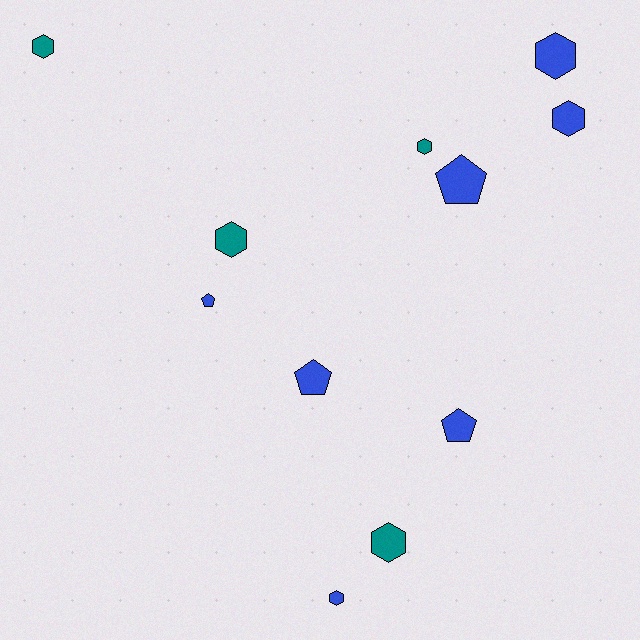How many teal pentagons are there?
There are no teal pentagons.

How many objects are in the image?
There are 11 objects.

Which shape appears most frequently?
Hexagon, with 7 objects.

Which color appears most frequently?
Blue, with 7 objects.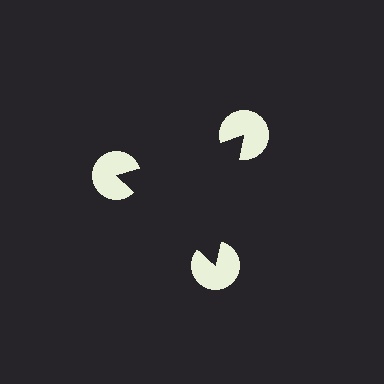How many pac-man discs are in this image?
There are 3 — one at each vertex of the illusory triangle.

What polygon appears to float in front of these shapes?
An illusory triangle — its edges are inferred from the aligned wedge cuts in the pac-man discs, not physically drawn.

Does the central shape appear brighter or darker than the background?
It typically appears slightly darker than the background, even though no actual brightness change is drawn.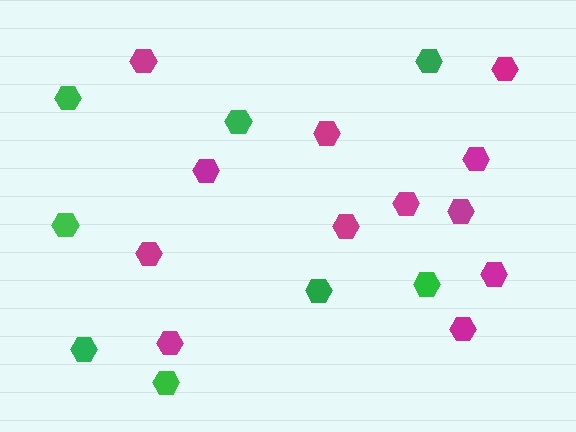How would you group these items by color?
There are 2 groups: one group of magenta hexagons (12) and one group of green hexagons (8).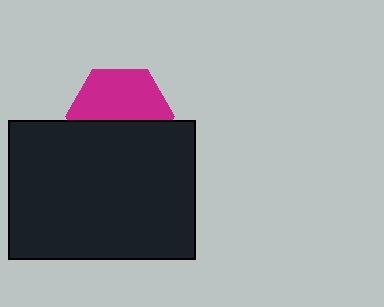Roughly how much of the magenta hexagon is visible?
About half of it is visible (roughly 53%).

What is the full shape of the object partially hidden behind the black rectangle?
The partially hidden object is a magenta hexagon.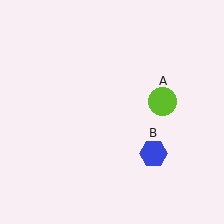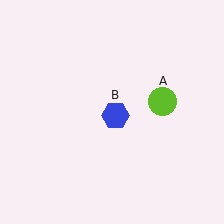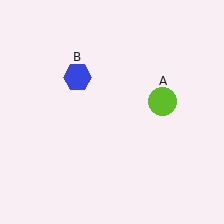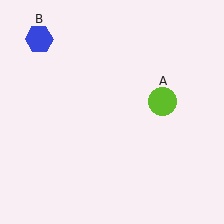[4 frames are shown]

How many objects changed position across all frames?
1 object changed position: blue hexagon (object B).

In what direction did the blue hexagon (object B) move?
The blue hexagon (object B) moved up and to the left.